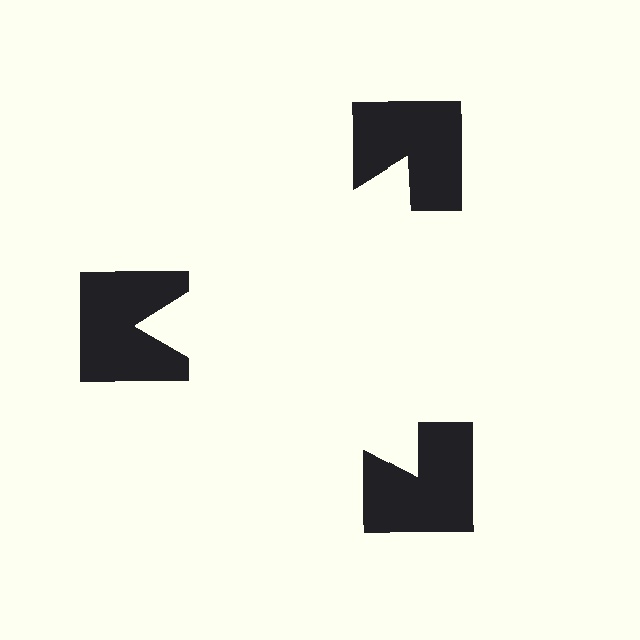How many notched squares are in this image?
There are 3 — one at each vertex of the illusory triangle.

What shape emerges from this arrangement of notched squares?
An illusory triangle — its edges are inferred from the aligned wedge cuts in the notched squares, not physically drawn.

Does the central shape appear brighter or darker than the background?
It typically appears slightly brighter than the background, even though no actual brightness change is drawn.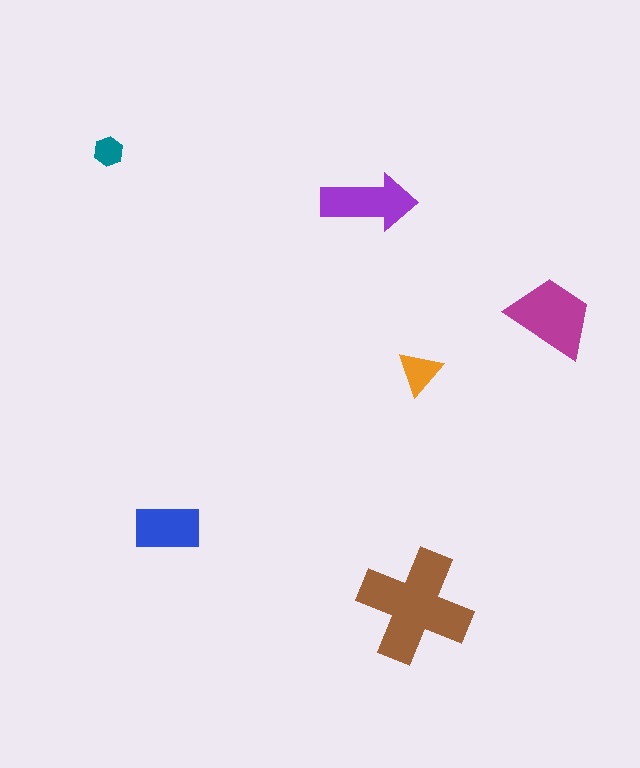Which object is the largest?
The brown cross.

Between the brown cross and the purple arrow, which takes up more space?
The brown cross.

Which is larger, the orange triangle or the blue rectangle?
The blue rectangle.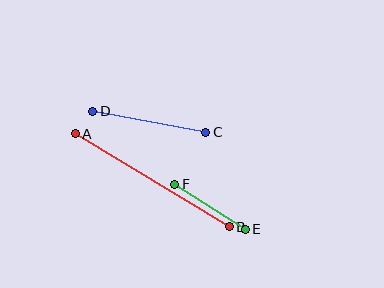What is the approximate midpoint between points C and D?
The midpoint is at approximately (149, 122) pixels.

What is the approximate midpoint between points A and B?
The midpoint is at approximately (152, 180) pixels.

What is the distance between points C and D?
The distance is approximately 115 pixels.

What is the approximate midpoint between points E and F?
The midpoint is at approximately (210, 207) pixels.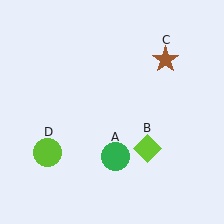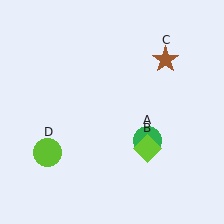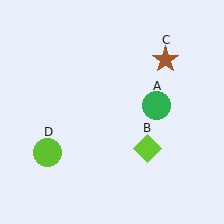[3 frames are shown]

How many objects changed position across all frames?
1 object changed position: green circle (object A).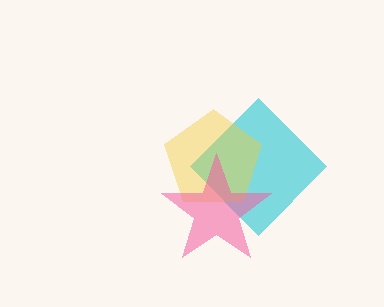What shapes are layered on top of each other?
The layered shapes are: a cyan diamond, a yellow pentagon, a pink star.